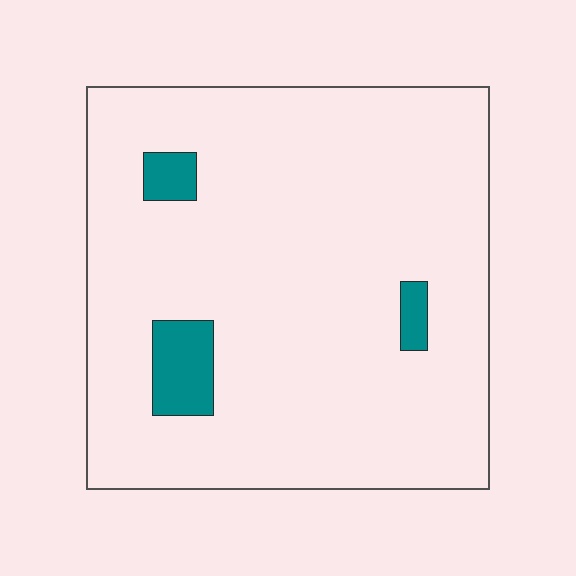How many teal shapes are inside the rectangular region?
3.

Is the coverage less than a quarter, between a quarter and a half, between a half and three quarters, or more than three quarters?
Less than a quarter.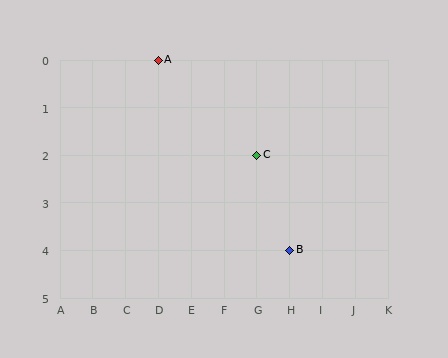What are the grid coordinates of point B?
Point B is at grid coordinates (H, 4).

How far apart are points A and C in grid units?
Points A and C are 3 columns and 2 rows apart (about 3.6 grid units diagonally).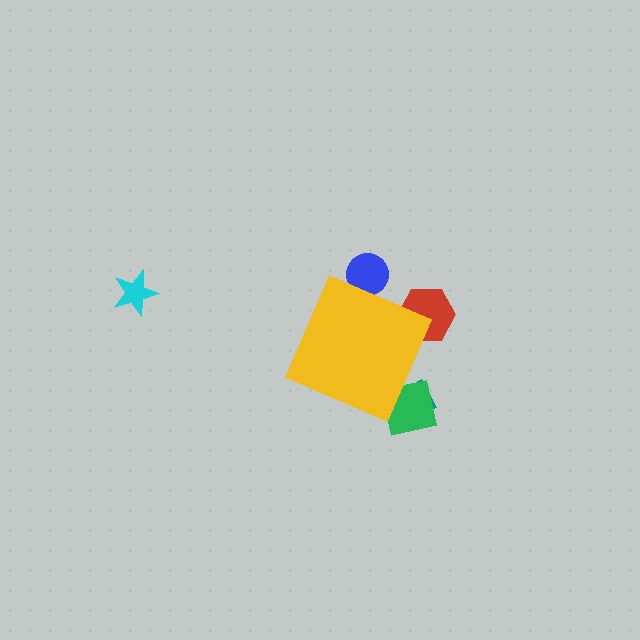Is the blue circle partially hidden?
Yes, the blue circle is partially hidden behind the yellow diamond.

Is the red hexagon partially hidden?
Yes, the red hexagon is partially hidden behind the yellow diamond.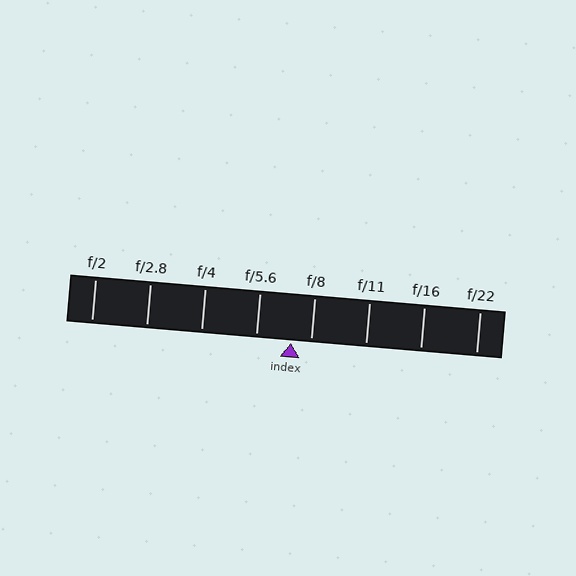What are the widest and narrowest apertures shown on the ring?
The widest aperture shown is f/2 and the narrowest is f/22.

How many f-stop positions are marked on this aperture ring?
There are 8 f-stop positions marked.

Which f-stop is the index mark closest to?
The index mark is closest to f/8.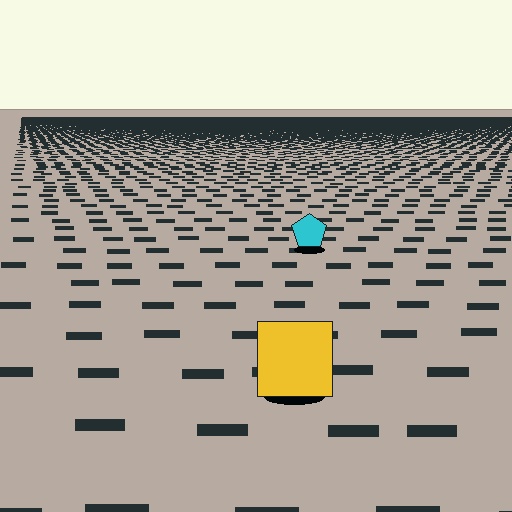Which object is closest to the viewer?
The yellow square is closest. The texture marks near it are larger and more spread out.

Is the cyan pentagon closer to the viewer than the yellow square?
No. The yellow square is closer — you can tell from the texture gradient: the ground texture is coarser near it.